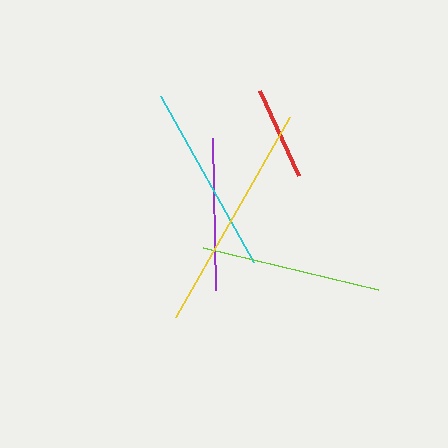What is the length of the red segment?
The red segment is approximately 93 pixels long.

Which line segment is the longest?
The yellow line is the longest at approximately 230 pixels.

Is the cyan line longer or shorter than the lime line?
The cyan line is longer than the lime line.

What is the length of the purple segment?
The purple segment is approximately 152 pixels long.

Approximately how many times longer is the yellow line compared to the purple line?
The yellow line is approximately 1.5 times the length of the purple line.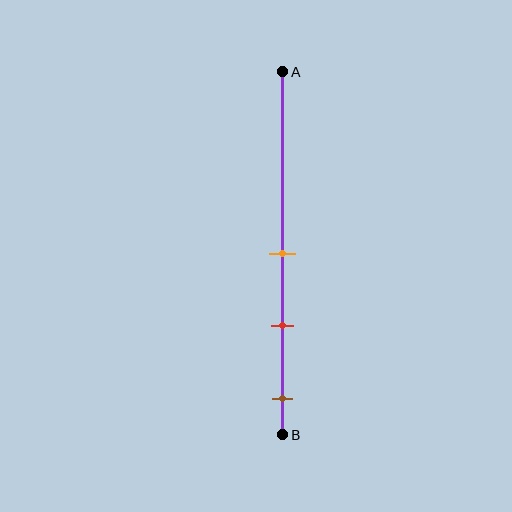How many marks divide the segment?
There are 3 marks dividing the segment.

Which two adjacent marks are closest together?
The orange and red marks are the closest adjacent pair.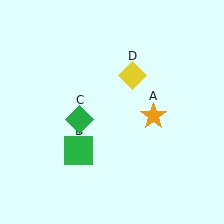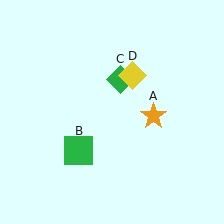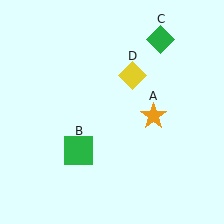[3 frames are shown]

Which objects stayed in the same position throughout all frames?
Orange star (object A) and green square (object B) and yellow diamond (object D) remained stationary.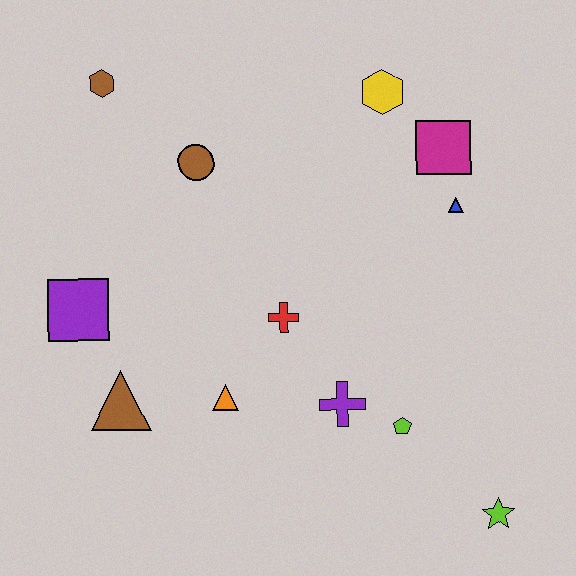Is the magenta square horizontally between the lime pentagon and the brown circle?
No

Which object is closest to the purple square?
The brown triangle is closest to the purple square.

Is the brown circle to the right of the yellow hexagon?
No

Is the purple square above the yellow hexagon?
No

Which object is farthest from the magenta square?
The brown triangle is farthest from the magenta square.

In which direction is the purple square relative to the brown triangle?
The purple square is above the brown triangle.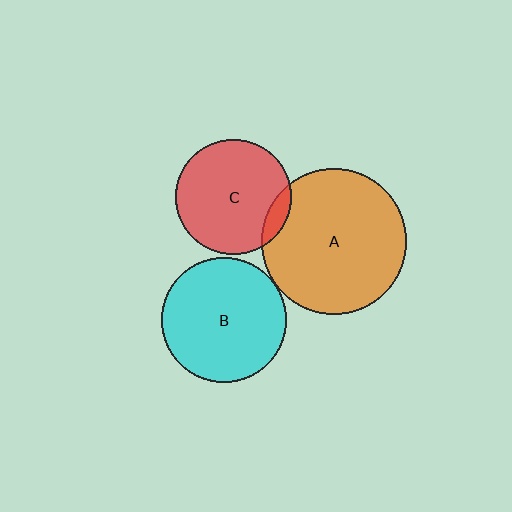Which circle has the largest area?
Circle A (orange).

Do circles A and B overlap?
Yes.